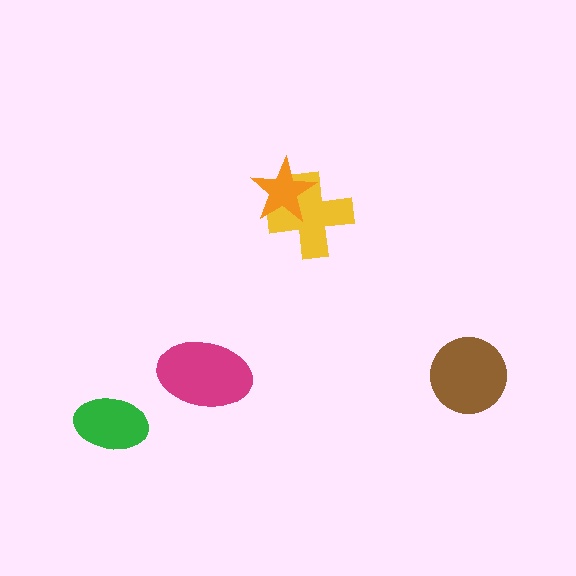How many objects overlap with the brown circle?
0 objects overlap with the brown circle.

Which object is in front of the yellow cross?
The orange star is in front of the yellow cross.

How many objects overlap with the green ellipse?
0 objects overlap with the green ellipse.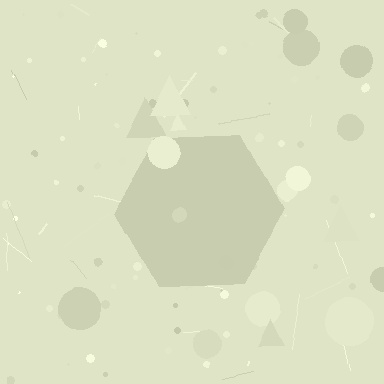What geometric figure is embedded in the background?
A hexagon is embedded in the background.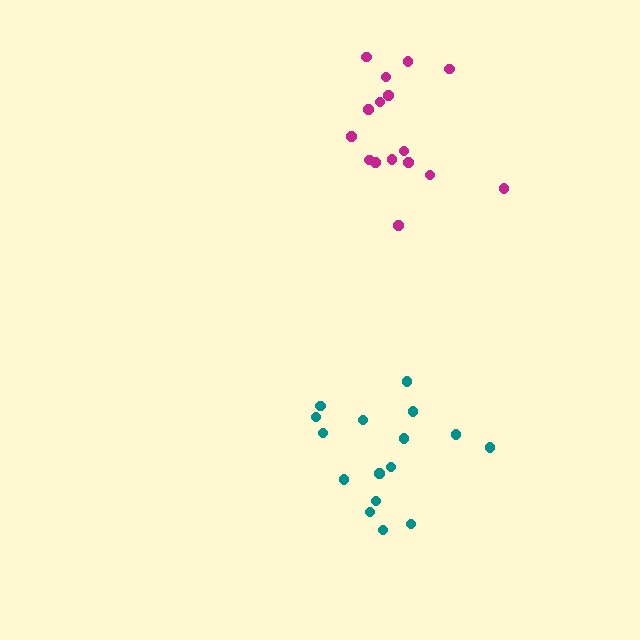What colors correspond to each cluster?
The clusters are colored: magenta, teal.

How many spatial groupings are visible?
There are 2 spatial groupings.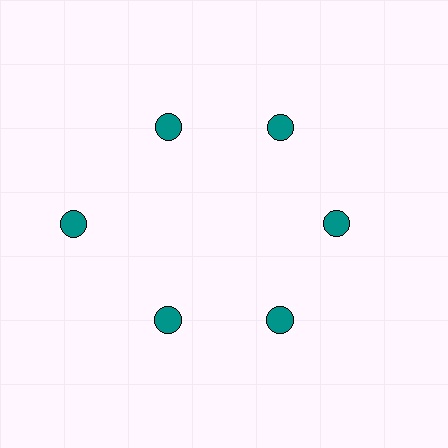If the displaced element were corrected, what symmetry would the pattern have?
It would have 6-fold rotational symmetry — the pattern would map onto itself every 60 degrees.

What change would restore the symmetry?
The symmetry would be restored by moving it inward, back onto the ring so that all 6 circles sit at equal angles and equal distance from the center.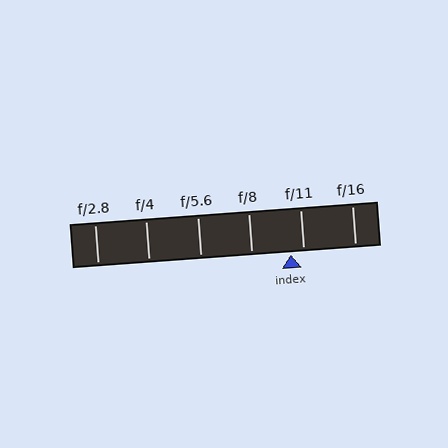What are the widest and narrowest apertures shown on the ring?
The widest aperture shown is f/2.8 and the narrowest is f/16.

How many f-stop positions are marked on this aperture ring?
There are 6 f-stop positions marked.